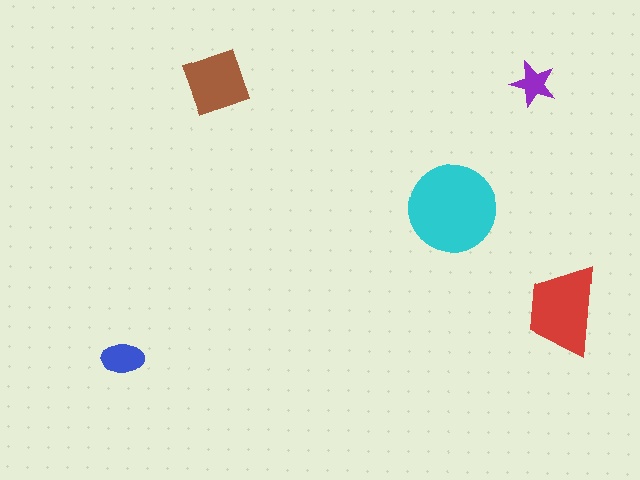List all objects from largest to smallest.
The cyan circle, the red trapezoid, the brown diamond, the blue ellipse, the purple star.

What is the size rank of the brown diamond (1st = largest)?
3rd.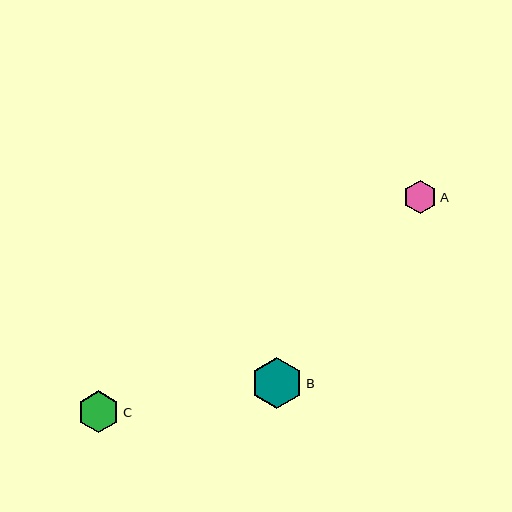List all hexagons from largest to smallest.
From largest to smallest: B, C, A.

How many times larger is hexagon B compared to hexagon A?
Hexagon B is approximately 1.5 times the size of hexagon A.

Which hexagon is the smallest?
Hexagon A is the smallest with a size of approximately 34 pixels.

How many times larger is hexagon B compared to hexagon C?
Hexagon B is approximately 1.2 times the size of hexagon C.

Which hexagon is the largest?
Hexagon B is the largest with a size of approximately 51 pixels.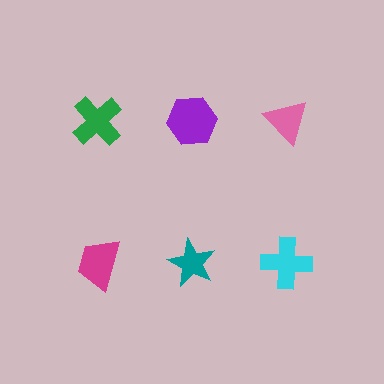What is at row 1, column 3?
A pink triangle.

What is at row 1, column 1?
A green cross.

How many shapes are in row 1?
3 shapes.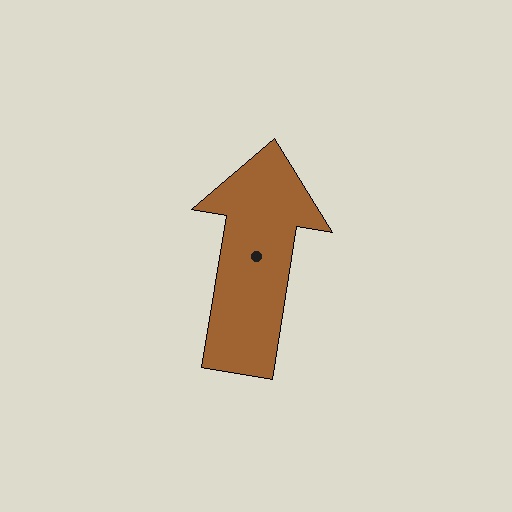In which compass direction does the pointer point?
North.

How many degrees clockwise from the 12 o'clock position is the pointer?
Approximately 9 degrees.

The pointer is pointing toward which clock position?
Roughly 12 o'clock.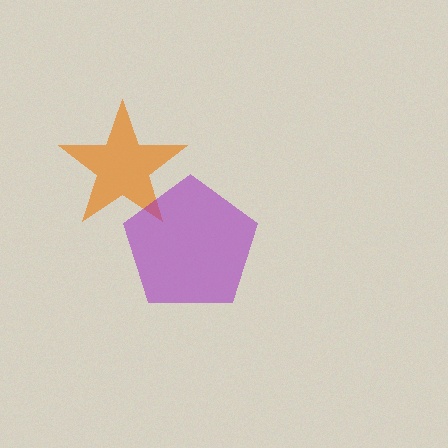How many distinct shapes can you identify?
There are 2 distinct shapes: an orange star, a purple pentagon.